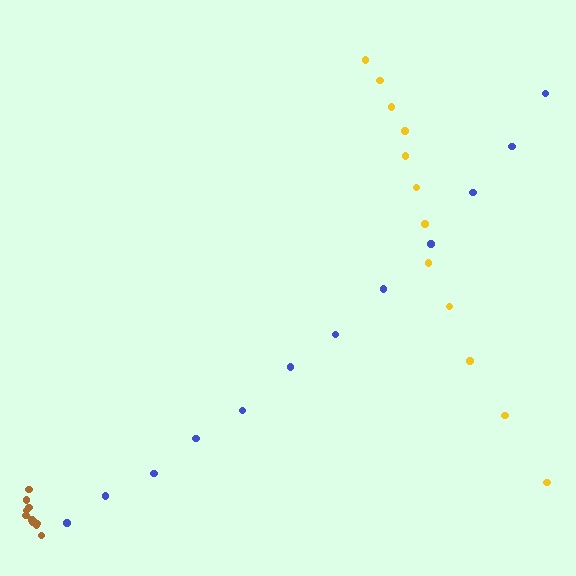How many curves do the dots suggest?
There are 3 distinct paths.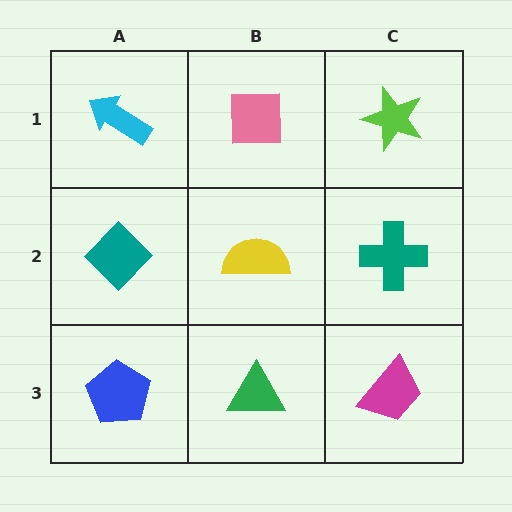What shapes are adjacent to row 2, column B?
A pink square (row 1, column B), a green triangle (row 3, column B), a teal diamond (row 2, column A), a teal cross (row 2, column C).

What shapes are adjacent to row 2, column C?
A lime star (row 1, column C), a magenta trapezoid (row 3, column C), a yellow semicircle (row 2, column B).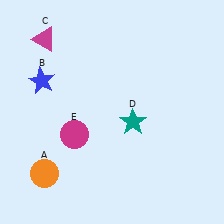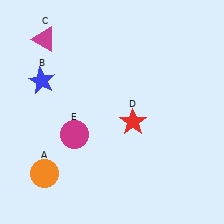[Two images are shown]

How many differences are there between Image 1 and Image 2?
There is 1 difference between the two images.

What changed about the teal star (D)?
In Image 1, D is teal. In Image 2, it changed to red.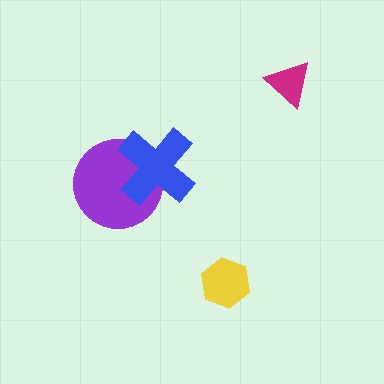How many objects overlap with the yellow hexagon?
0 objects overlap with the yellow hexagon.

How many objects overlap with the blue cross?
1 object overlaps with the blue cross.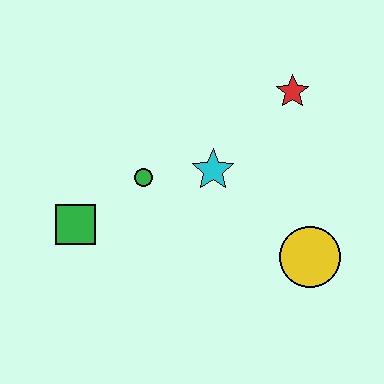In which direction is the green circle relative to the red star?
The green circle is to the left of the red star.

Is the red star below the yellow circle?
No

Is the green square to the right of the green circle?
No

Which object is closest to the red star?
The cyan star is closest to the red star.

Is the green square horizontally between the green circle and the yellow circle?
No